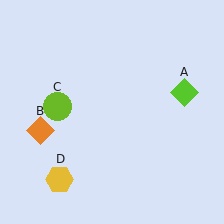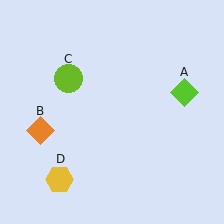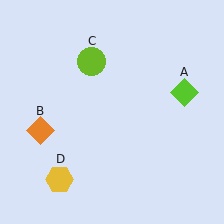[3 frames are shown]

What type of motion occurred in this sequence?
The lime circle (object C) rotated clockwise around the center of the scene.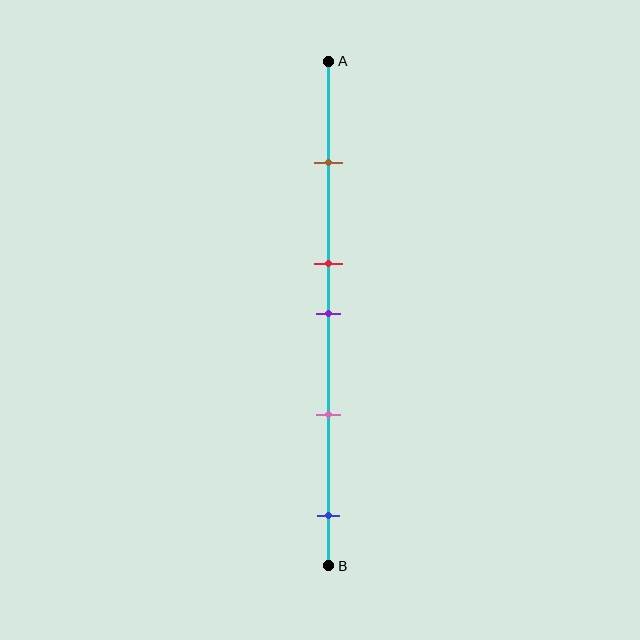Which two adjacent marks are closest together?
The red and purple marks are the closest adjacent pair.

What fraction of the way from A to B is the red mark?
The red mark is approximately 40% (0.4) of the way from A to B.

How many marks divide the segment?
There are 5 marks dividing the segment.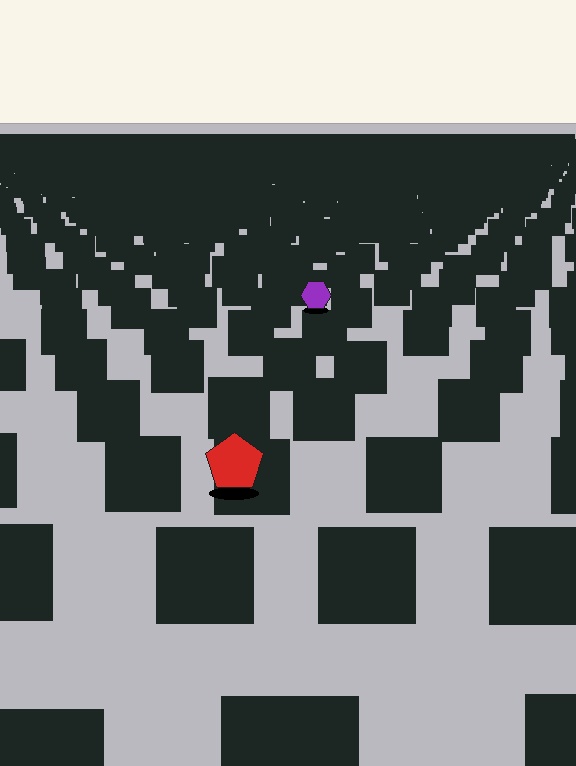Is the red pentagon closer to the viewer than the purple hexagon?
Yes. The red pentagon is closer — you can tell from the texture gradient: the ground texture is coarser near it.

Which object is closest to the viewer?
The red pentagon is closest. The texture marks near it are larger and more spread out.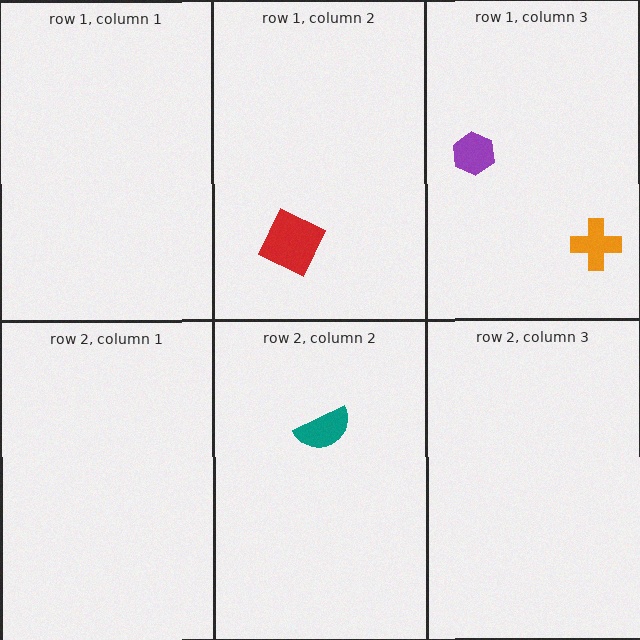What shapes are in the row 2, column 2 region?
The teal semicircle.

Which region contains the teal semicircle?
The row 2, column 2 region.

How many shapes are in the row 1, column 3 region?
2.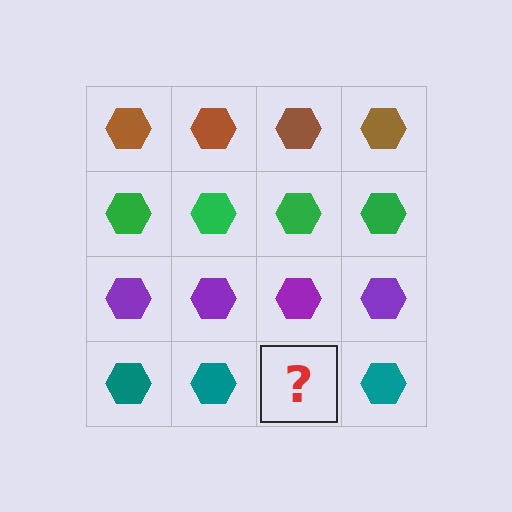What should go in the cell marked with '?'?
The missing cell should contain a teal hexagon.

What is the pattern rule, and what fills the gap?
The rule is that each row has a consistent color. The gap should be filled with a teal hexagon.